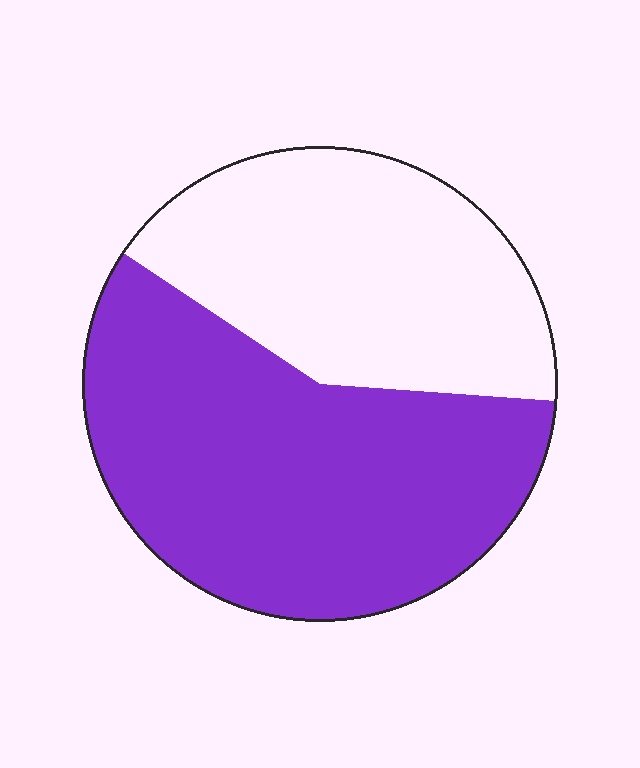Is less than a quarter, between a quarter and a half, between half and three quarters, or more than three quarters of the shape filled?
Between half and three quarters.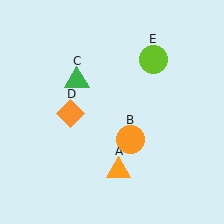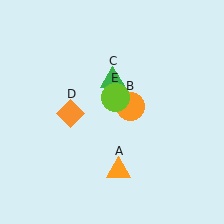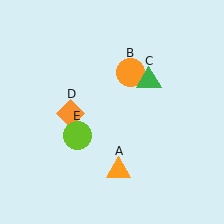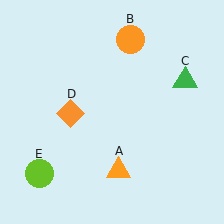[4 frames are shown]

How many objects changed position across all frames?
3 objects changed position: orange circle (object B), green triangle (object C), lime circle (object E).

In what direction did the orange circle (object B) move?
The orange circle (object B) moved up.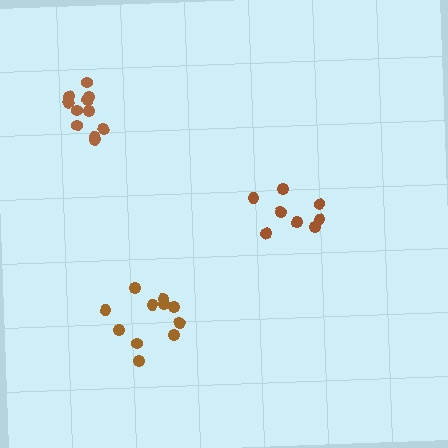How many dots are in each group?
Group 1: 8 dots, Group 2: 11 dots, Group 3: 11 dots (30 total).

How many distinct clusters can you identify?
There are 3 distinct clusters.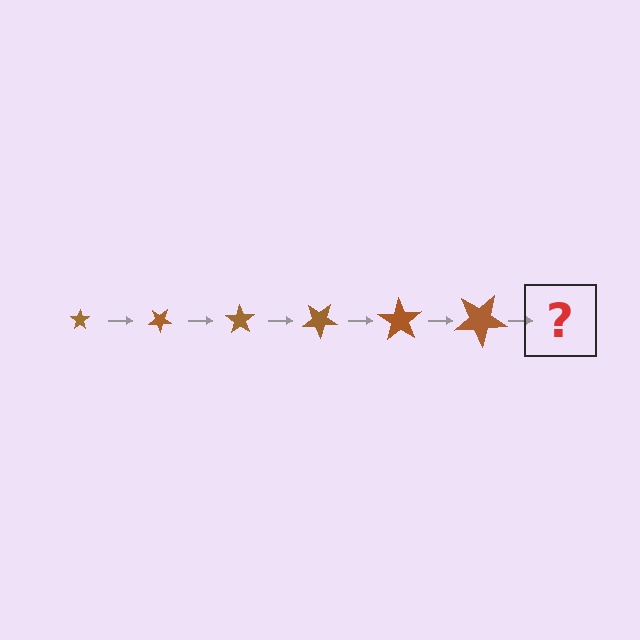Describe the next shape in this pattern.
It should be a star, larger than the previous one and rotated 210 degrees from the start.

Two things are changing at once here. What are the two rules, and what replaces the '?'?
The two rules are that the star grows larger each step and it rotates 35 degrees each step. The '?' should be a star, larger than the previous one and rotated 210 degrees from the start.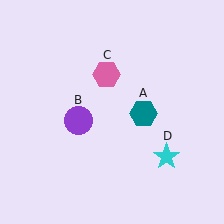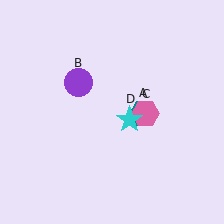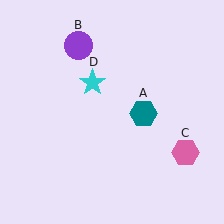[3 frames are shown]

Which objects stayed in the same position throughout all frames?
Teal hexagon (object A) remained stationary.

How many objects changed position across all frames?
3 objects changed position: purple circle (object B), pink hexagon (object C), cyan star (object D).